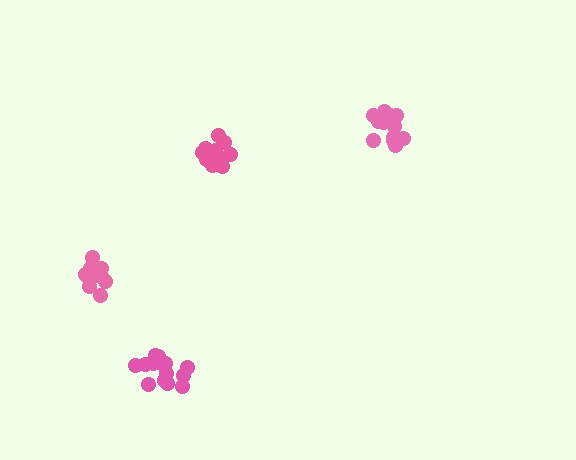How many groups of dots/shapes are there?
There are 4 groups.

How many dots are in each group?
Group 1: 13 dots, Group 2: 16 dots, Group 3: 15 dots, Group 4: 16 dots (60 total).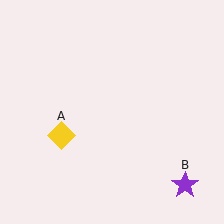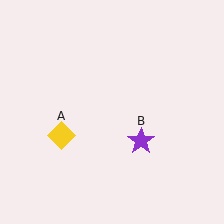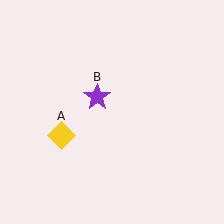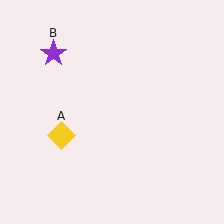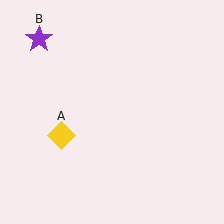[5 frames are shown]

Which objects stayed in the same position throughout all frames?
Yellow diamond (object A) remained stationary.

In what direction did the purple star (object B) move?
The purple star (object B) moved up and to the left.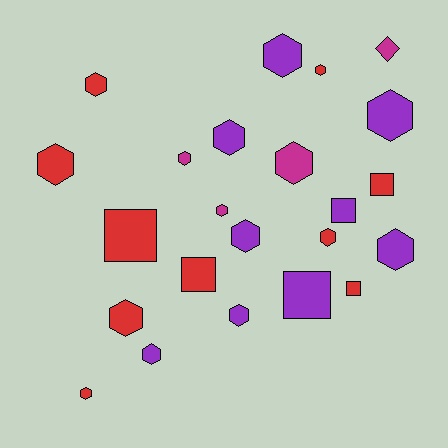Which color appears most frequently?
Red, with 10 objects.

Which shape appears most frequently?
Hexagon, with 16 objects.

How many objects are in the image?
There are 23 objects.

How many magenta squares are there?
There are no magenta squares.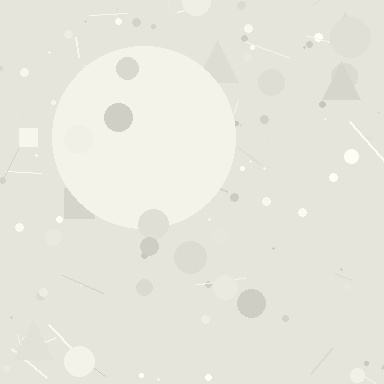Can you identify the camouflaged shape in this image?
The camouflaged shape is a circle.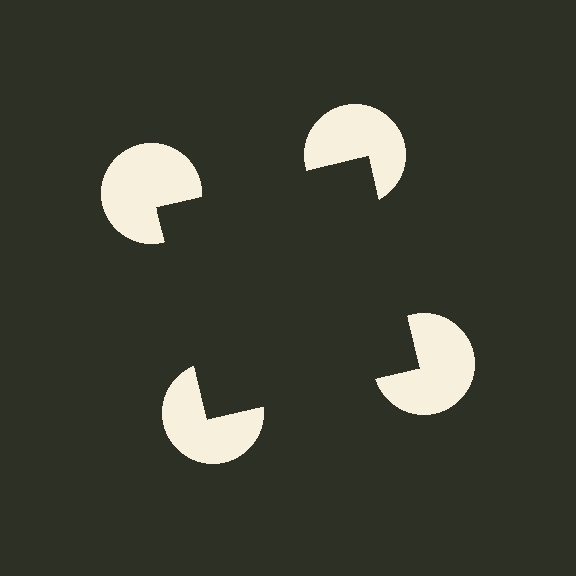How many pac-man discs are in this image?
There are 4 — one at each vertex of the illusory square.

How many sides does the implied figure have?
4 sides.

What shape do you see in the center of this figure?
An illusory square — its edges are inferred from the aligned wedge cuts in the pac-man discs, not physically drawn.